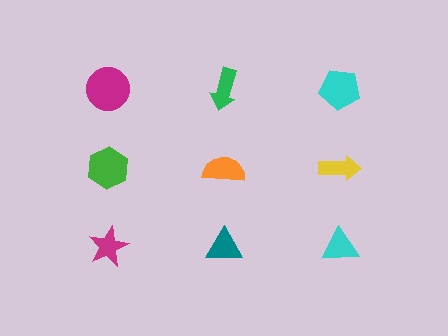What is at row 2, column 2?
An orange semicircle.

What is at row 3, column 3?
A cyan triangle.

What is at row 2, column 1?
A green hexagon.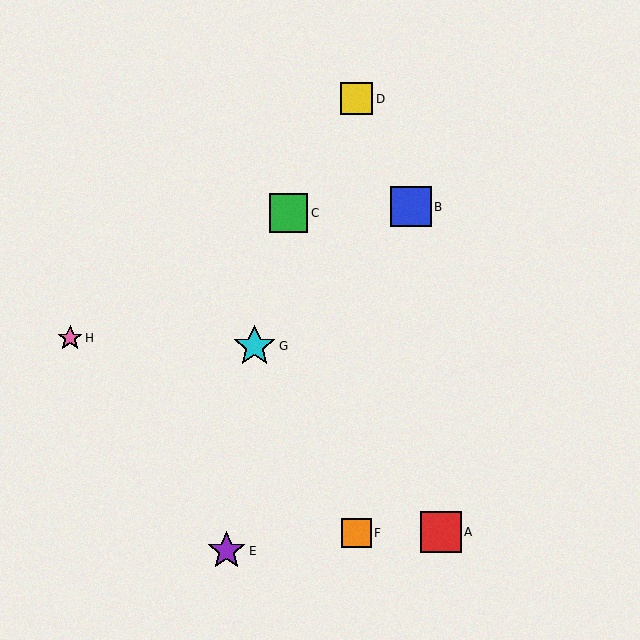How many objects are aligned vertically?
2 objects (D, F) are aligned vertically.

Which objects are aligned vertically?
Objects D, F are aligned vertically.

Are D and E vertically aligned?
No, D is at x≈356 and E is at x≈227.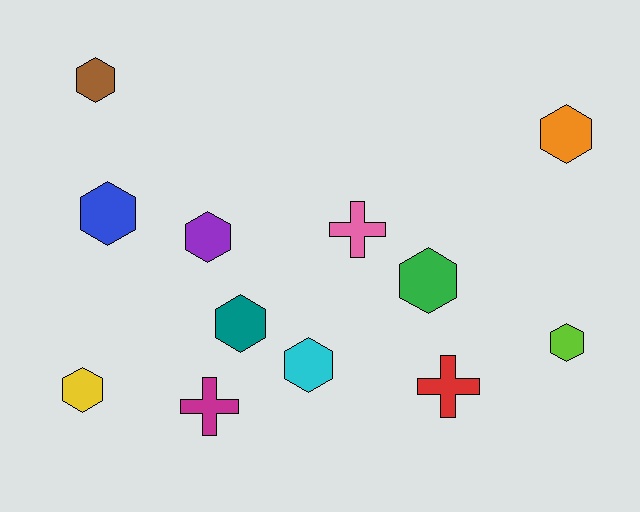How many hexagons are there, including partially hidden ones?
There are 9 hexagons.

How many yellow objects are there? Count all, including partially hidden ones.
There is 1 yellow object.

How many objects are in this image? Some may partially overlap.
There are 12 objects.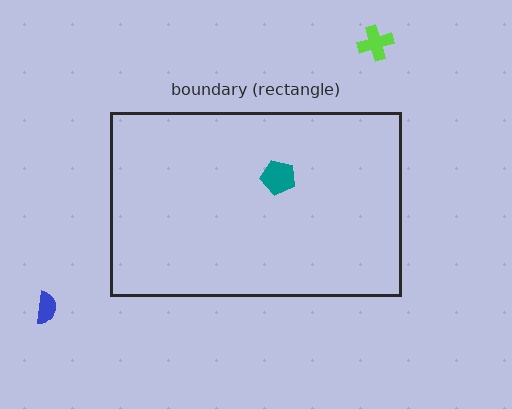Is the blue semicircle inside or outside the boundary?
Outside.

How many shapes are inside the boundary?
1 inside, 2 outside.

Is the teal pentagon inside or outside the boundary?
Inside.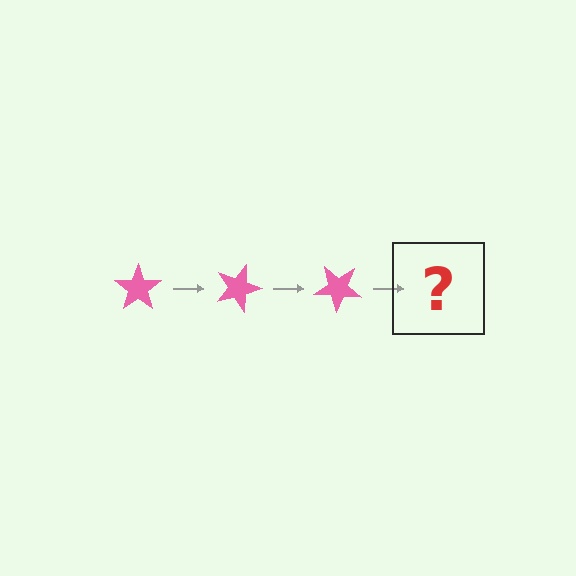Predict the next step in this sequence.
The next step is a pink star rotated 60 degrees.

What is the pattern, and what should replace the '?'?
The pattern is that the star rotates 20 degrees each step. The '?' should be a pink star rotated 60 degrees.